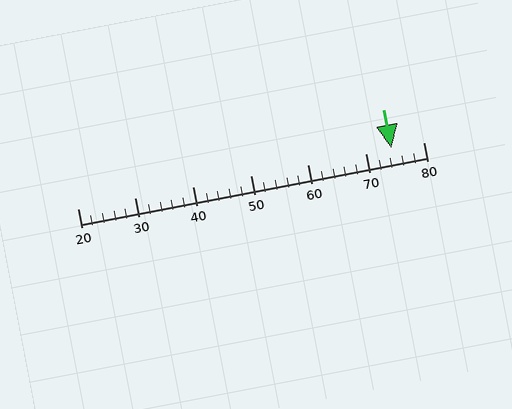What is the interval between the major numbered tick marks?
The major tick marks are spaced 10 units apart.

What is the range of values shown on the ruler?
The ruler shows values from 20 to 80.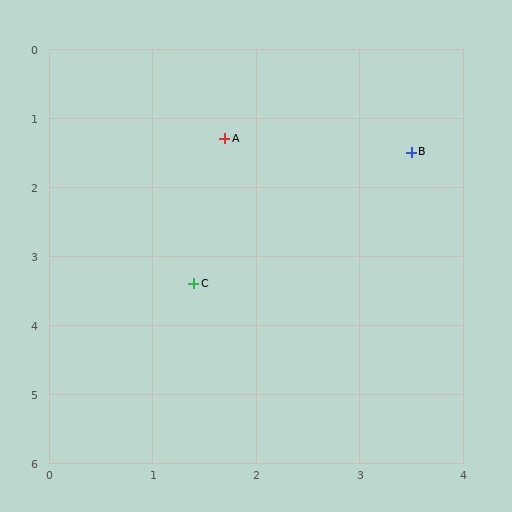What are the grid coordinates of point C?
Point C is at approximately (1.4, 3.4).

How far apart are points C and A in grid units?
Points C and A are about 2.1 grid units apart.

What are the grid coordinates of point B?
Point B is at approximately (3.5, 1.5).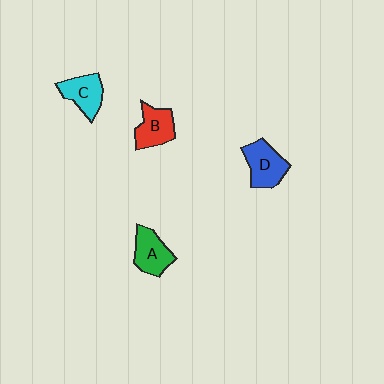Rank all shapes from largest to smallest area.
From largest to smallest: D (blue), A (green), B (red), C (cyan).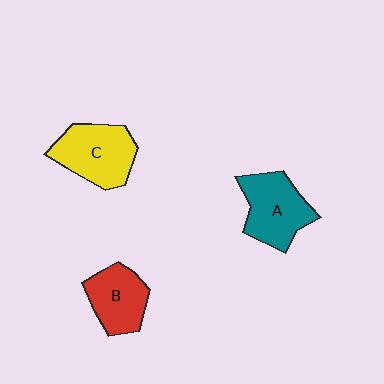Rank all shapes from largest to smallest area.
From largest to smallest: C (yellow), A (teal), B (red).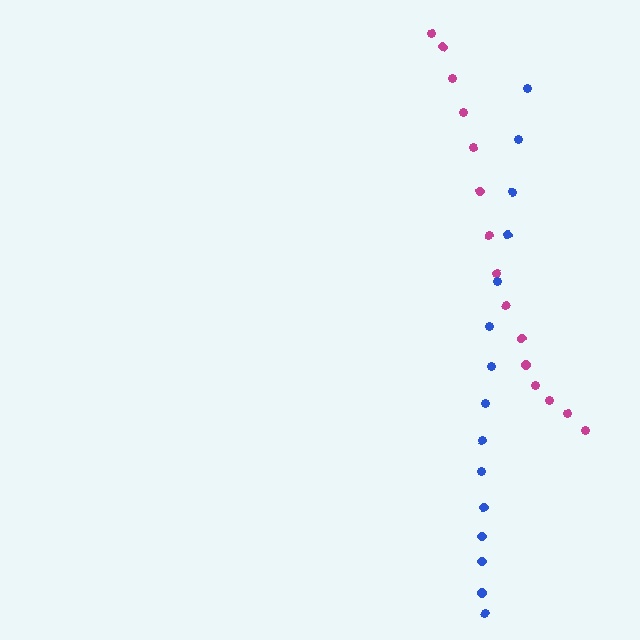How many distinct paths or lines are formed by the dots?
There are 2 distinct paths.